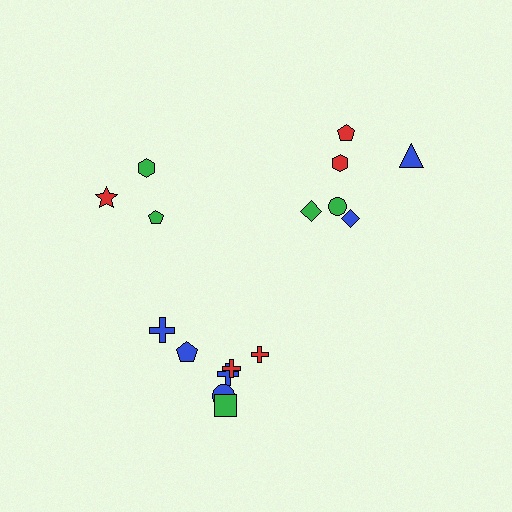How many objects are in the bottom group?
There are 7 objects.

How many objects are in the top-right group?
There are 6 objects.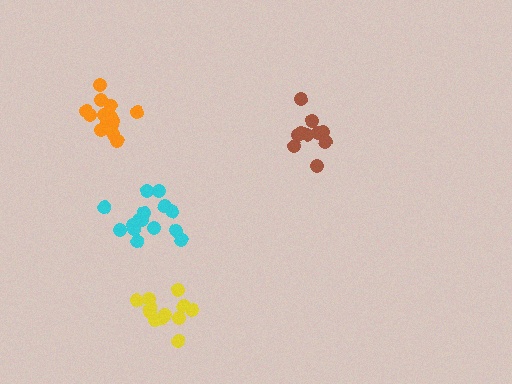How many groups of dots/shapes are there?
There are 4 groups.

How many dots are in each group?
Group 1: 13 dots, Group 2: 15 dots, Group 3: 10 dots, Group 4: 15 dots (53 total).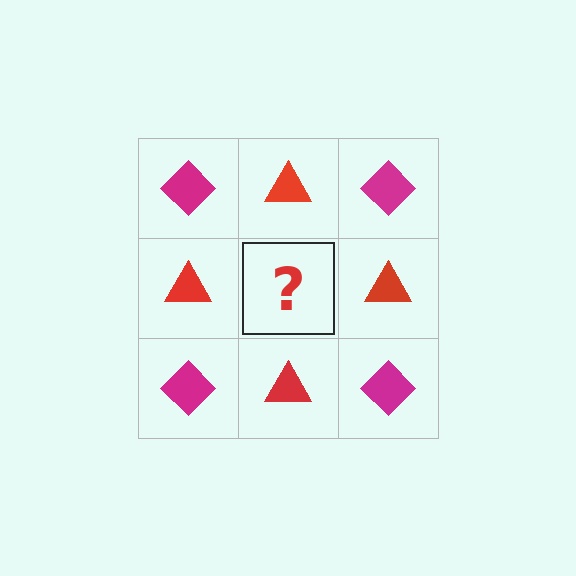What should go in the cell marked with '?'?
The missing cell should contain a magenta diamond.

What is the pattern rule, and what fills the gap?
The rule is that it alternates magenta diamond and red triangle in a checkerboard pattern. The gap should be filled with a magenta diamond.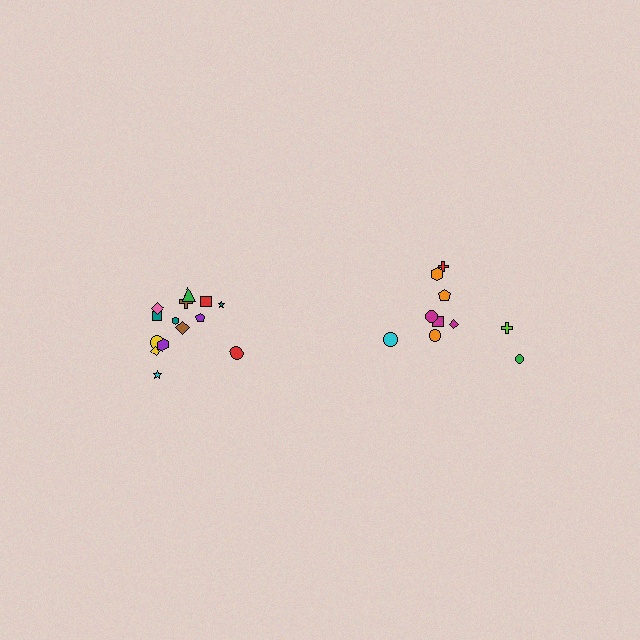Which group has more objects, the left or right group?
The left group.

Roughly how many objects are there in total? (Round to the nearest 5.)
Roughly 25 objects in total.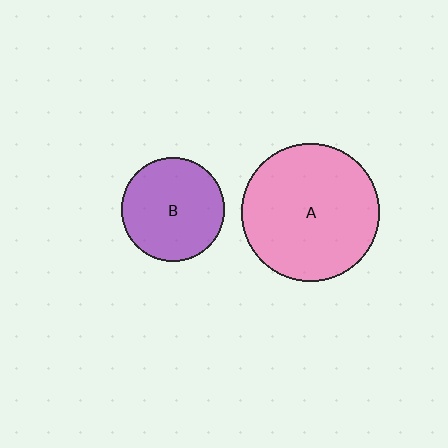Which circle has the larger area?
Circle A (pink).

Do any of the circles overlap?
No, none of the circles overlap.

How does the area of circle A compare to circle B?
Approximately 1.8 times.